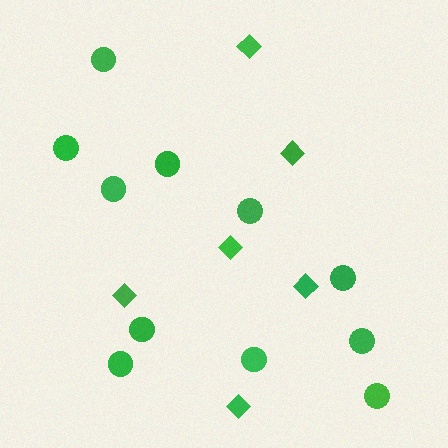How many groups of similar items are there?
There are 2 groups: one group of diamonds (6) and one group of circles (11).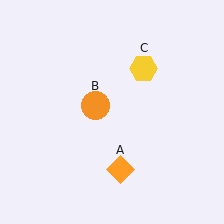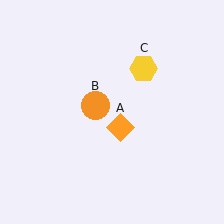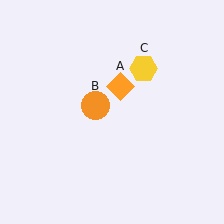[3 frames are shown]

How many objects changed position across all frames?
1 object changed position: orange diamond (object A).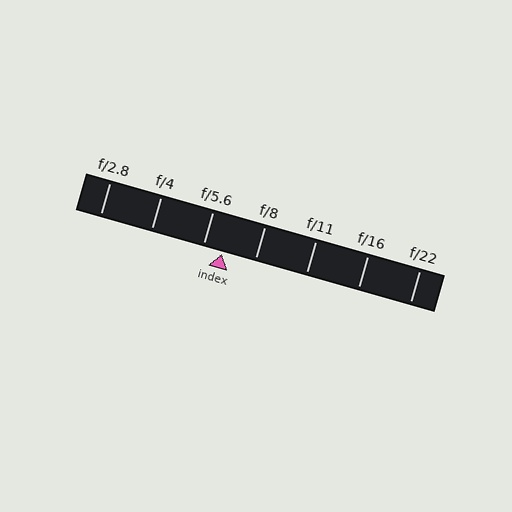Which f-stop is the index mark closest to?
The index mark is closest to f/5.6.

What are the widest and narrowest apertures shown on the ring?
The widest aperture shown is f/2.8 and the narrowest is f/22.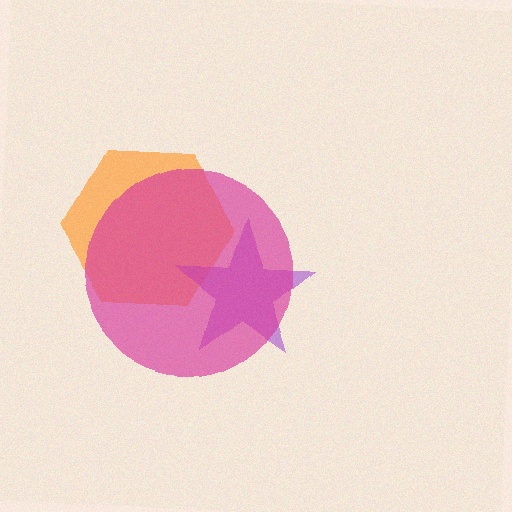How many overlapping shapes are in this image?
There are 3 overlapping shapes in the image.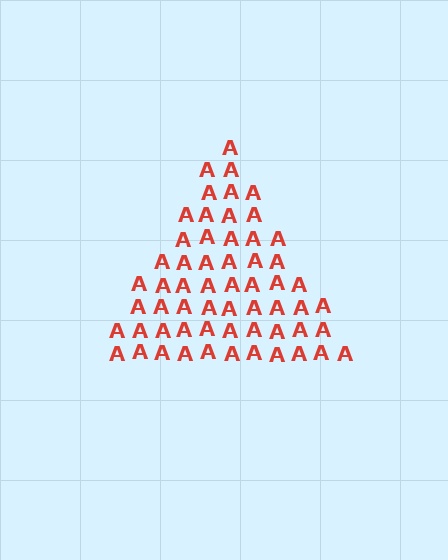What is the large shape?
The large shape is a triangle.